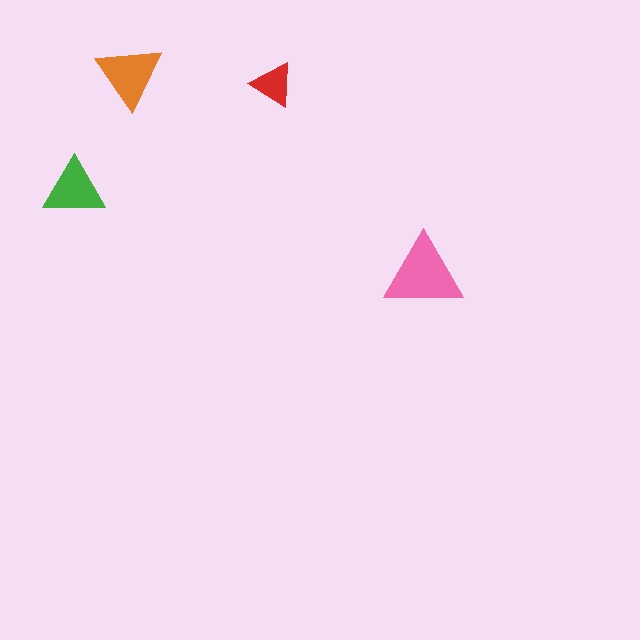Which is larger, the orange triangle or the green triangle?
The orange one.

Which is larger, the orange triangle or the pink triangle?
The pink one.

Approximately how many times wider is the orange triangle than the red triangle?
About 1.5 times wider.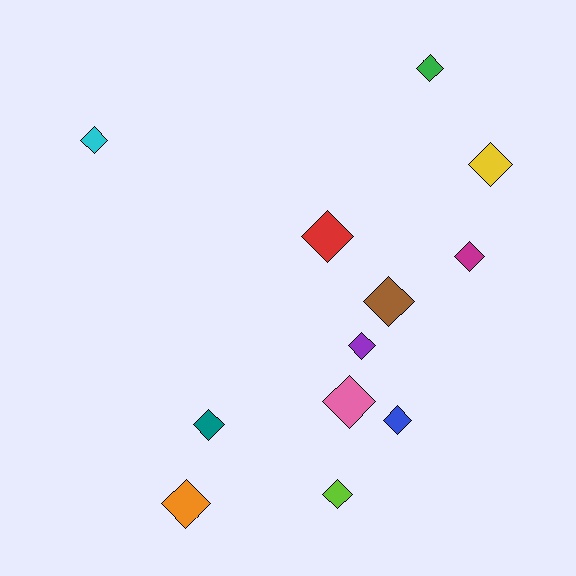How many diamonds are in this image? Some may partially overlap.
There are 12 diamonds.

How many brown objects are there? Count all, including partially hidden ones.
There is 1 brown object.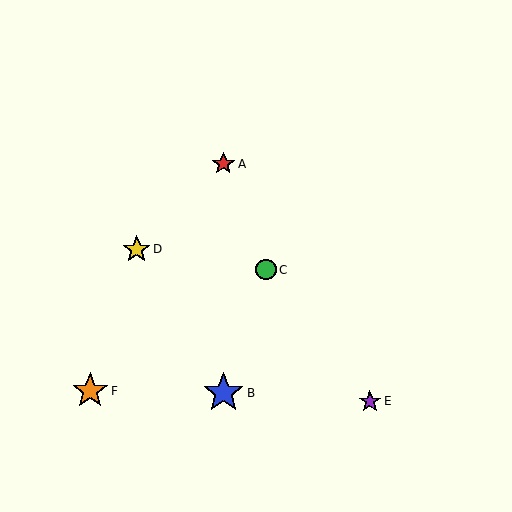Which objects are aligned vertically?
Objects A, B are aligned vertically.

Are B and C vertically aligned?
No, B is at x≈223 and C is at x≈266.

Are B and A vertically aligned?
Yes, both are at x≈223.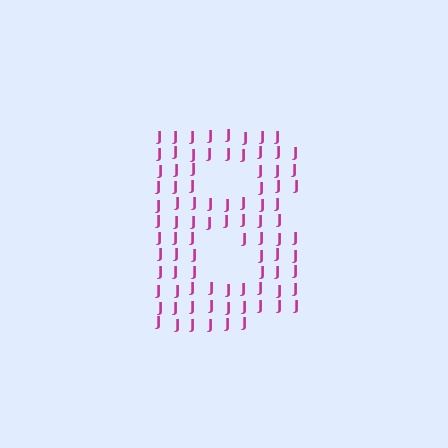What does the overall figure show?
The overall figure shows the letter B.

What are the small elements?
The small elements are letter J's.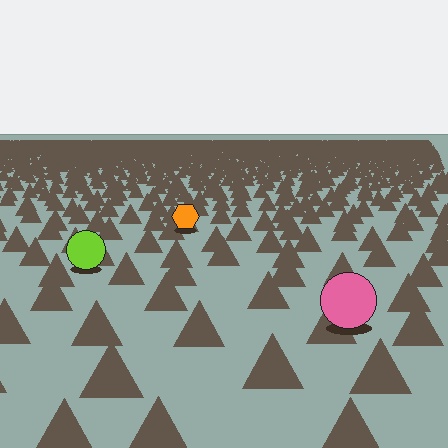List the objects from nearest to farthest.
From nearest to farthest: the pink circle, the lime circle, the orange hexagon.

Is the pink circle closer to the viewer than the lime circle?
Yes. The pink circle is closer — you can tell from the texture gradient: the ground texture is coarser near it.